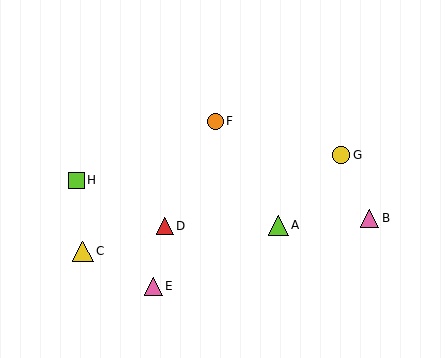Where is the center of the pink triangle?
The center of the pink triangle is at (370, 218).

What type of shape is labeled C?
Shape C is a yellow triangle.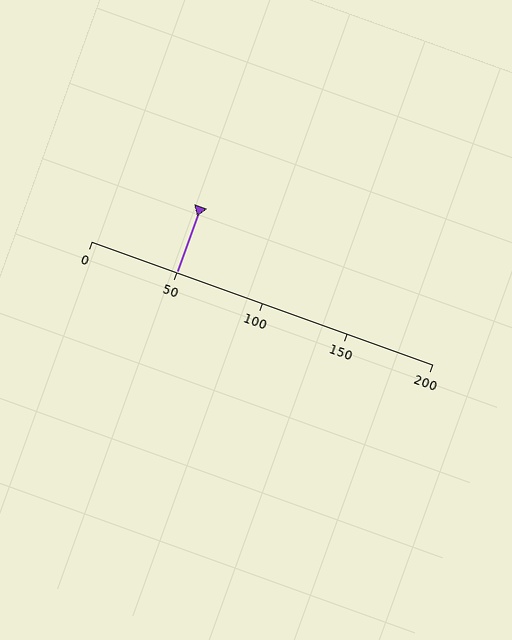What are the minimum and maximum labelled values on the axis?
The axis runs from 0 to 200.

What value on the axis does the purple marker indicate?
The marker indicates approximately 50.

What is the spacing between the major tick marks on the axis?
The major ticks are spaced 50 apart.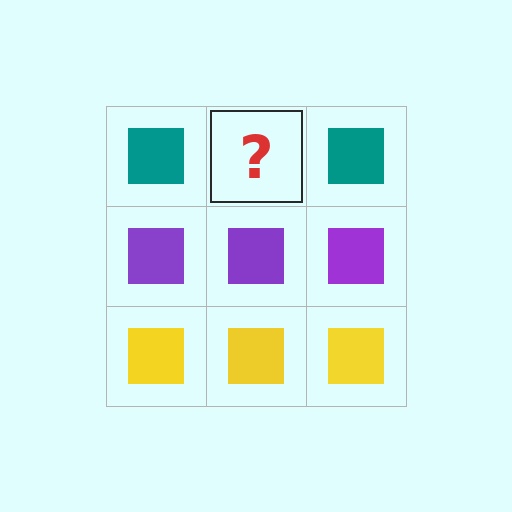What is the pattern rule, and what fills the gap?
The rule is that each row has a consistent color. The gap should be filled with a teal square.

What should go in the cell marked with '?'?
The missing cell should contain a teal square.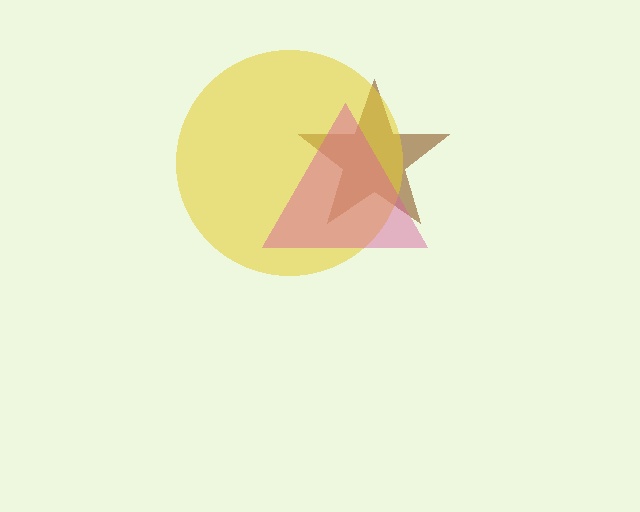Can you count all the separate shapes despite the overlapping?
Yes, there are 3 separate shapes.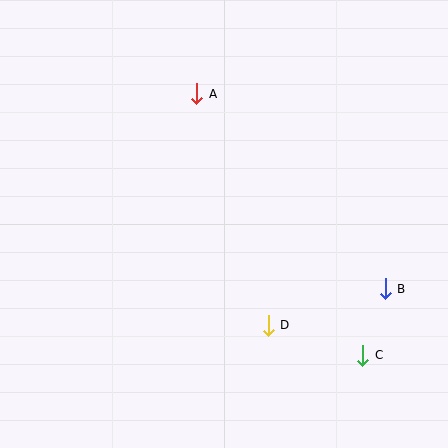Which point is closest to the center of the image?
Point D at (268, 325) is closest to the center.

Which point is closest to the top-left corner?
Point A is closest to the top-left corner.